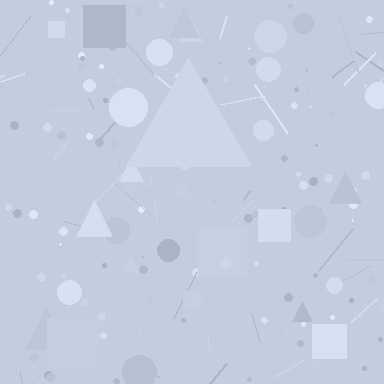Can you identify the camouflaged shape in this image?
The camouflaged shape is a triangle.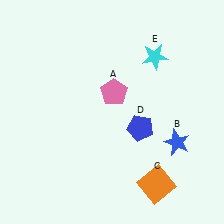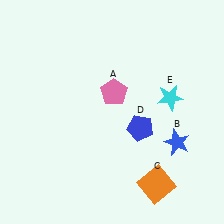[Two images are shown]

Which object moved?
The cyan star (E) moved down.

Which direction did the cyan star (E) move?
The cyan star (E) moved down.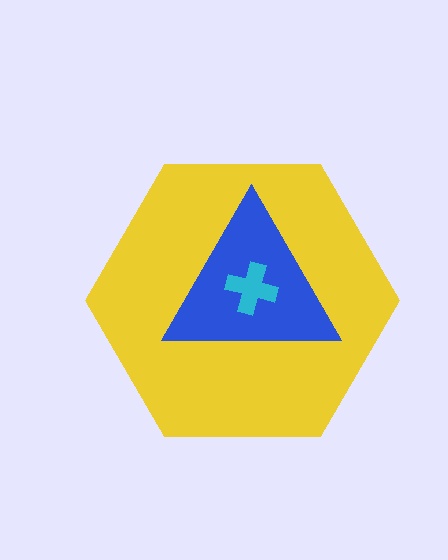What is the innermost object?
The cyan cross.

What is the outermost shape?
The yellow hexagon.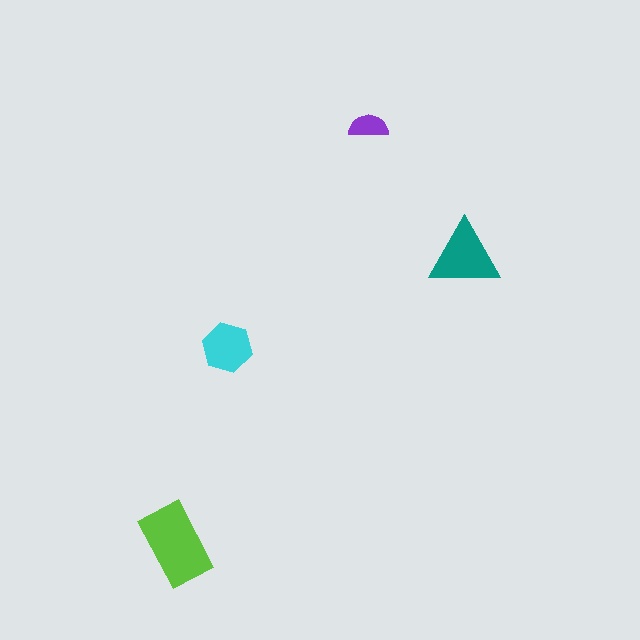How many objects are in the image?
There are 4 objects in the image.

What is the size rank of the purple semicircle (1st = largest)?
4th.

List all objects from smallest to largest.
The purple semicircle, the cyan hexagon, the teal triangle, the lime rectangle.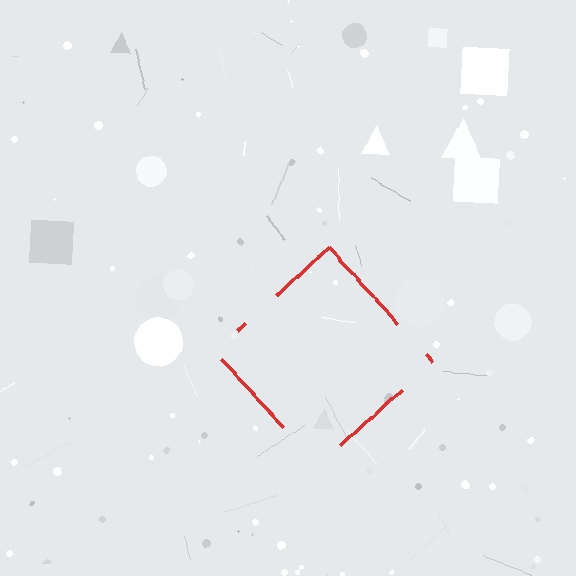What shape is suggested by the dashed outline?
The dashed outline suggests a diamond.